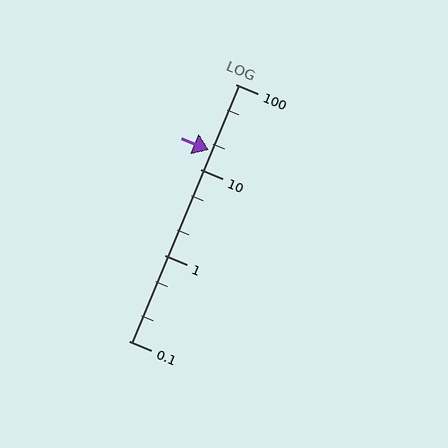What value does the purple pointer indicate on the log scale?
The pointer indicates approximately 17.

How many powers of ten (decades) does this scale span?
The scale spans 3 decades, from 0.1 to 100.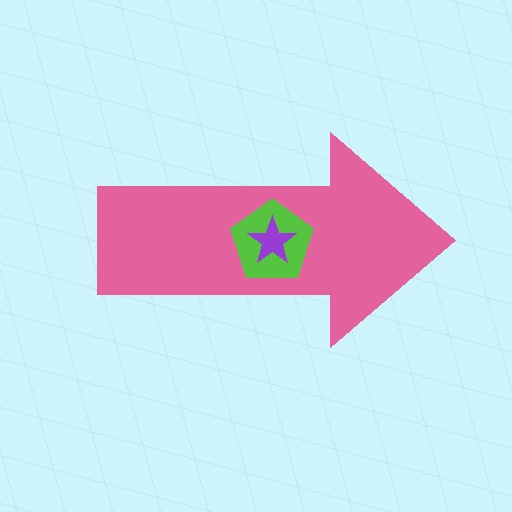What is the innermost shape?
The purple star.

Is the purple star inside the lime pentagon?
Yes.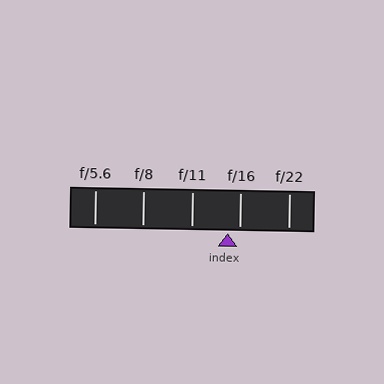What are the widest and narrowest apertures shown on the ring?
The widest aperture shown is f/5.6 and the narrowest is f/22.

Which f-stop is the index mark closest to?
The index mark is closest to f/16.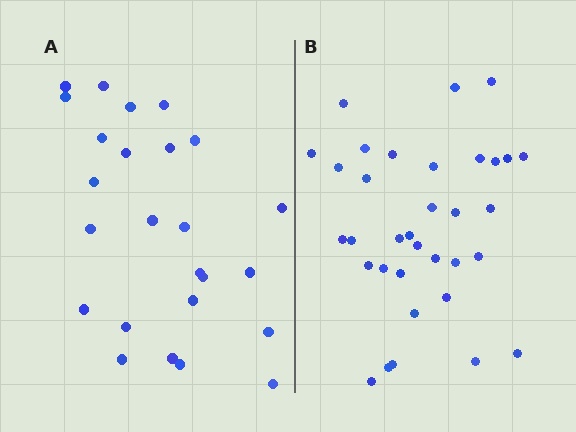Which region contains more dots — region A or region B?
Region B (the right region) has more dots.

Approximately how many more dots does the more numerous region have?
Region B has roughly 8 or so more dots than region A.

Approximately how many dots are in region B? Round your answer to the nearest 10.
About 30 dots. (The exact count is 34, which rounds to 30.)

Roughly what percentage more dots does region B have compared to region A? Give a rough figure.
About 35% more.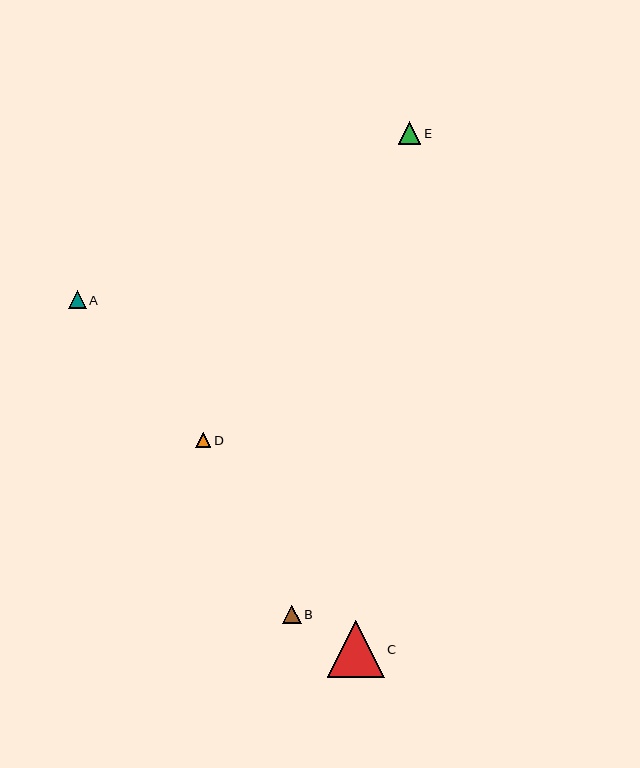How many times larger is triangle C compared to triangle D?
Triangle C is approximately 3.7 times the size of triangle D.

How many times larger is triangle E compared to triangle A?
Triangle E is approximately 1.3 times the size of triangle A.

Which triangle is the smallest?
Triangle D is the smallest with a size of approximately 15 pixels.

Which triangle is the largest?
Triangle C is the largest with a size of approximately 57 pixels.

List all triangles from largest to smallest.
From largest to smallest: C, E, B, A, D.